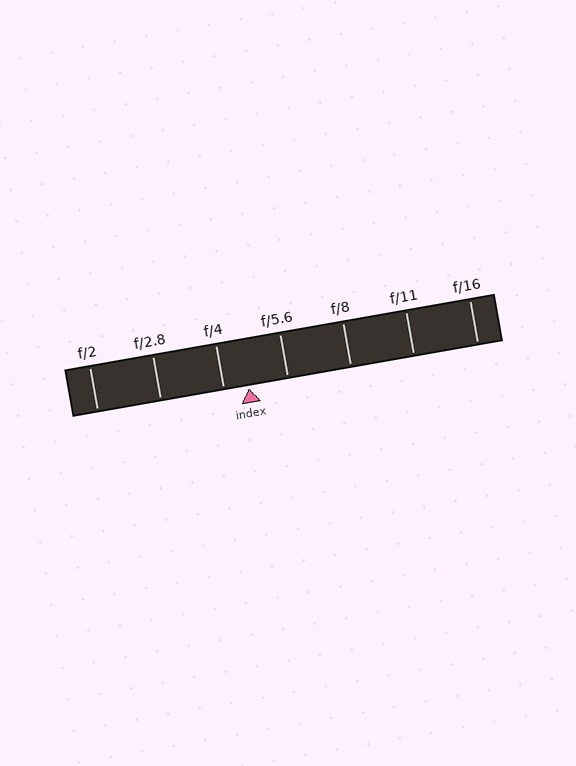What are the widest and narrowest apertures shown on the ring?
The widest aperture shown is f/2 and the narrowest is f/16.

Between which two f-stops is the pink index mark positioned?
The index mark is between f/4 and f/5.6.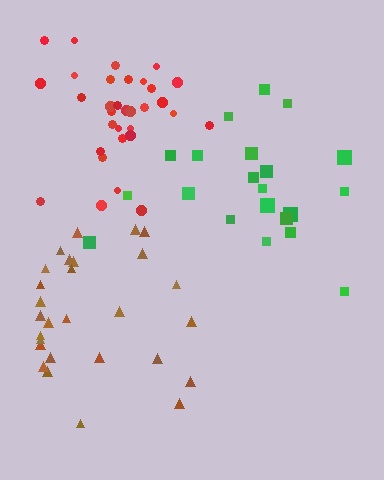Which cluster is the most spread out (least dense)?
Brown.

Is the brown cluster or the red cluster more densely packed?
Red.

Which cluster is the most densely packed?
Red.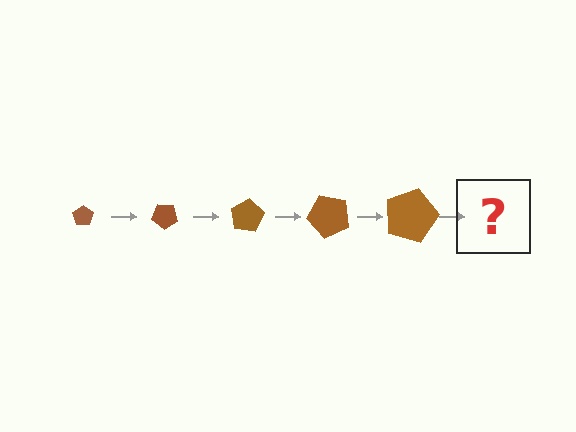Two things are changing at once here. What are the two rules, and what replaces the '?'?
The two rules are that the pentagon grows larger each step and it rotates 40 degrees each step. The '?' should be a pentagon, larger than the previous one and rotated 200 degrees from the start.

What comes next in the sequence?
The next element should be a pentagon, larger than the previous one and rotated 200 degrees from the start.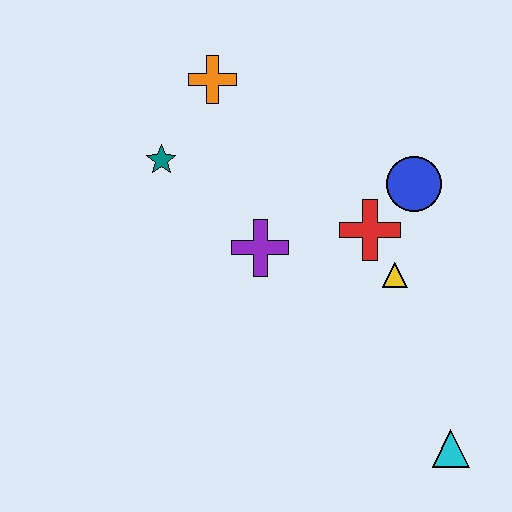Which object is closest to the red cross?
The yellow triangle is closest to the red cross.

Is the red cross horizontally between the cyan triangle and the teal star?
Yes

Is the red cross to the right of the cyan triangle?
No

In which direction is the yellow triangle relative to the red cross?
The yellow triangle is below the red cross.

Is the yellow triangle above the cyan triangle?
Yes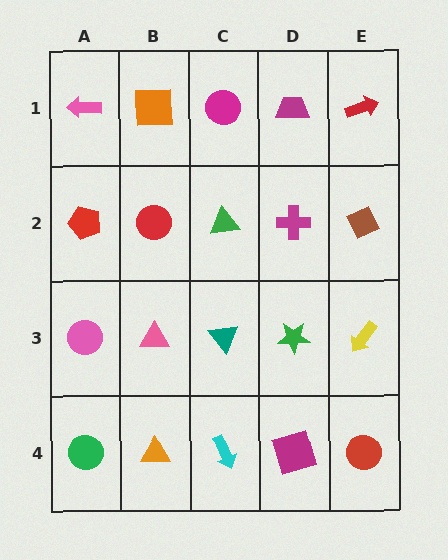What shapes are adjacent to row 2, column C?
A magenta circle (row 1, column C), a teal triangle (row 3, column C), a red circle (row 2, column B), a magenta cross (row 2, column D).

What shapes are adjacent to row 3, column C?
A green triangle (row 2, column C), a cyan arrow (row 4, column C), a pink triangle (row 3, column B), a green star (row 3, column D).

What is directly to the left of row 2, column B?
A red pentagon.